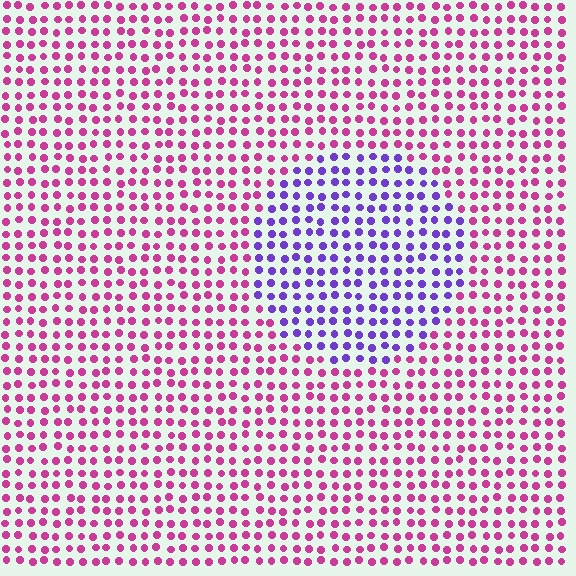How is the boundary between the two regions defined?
The boundary is defined purely by a slight shift in hue (about 58 degrees). Spacing, size, and orientation are identical on both sides.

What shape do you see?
I see a circle.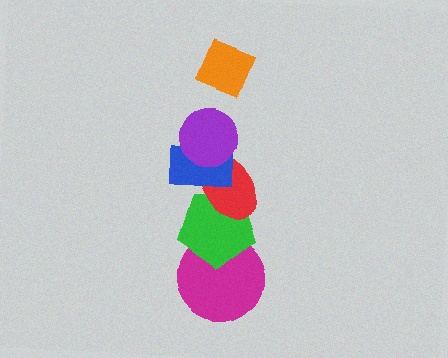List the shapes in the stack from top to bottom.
From top to bottom: the orange diamond, the purple circle, the blue rectangle, the red ellipse, the green pentagon, the magenta circle.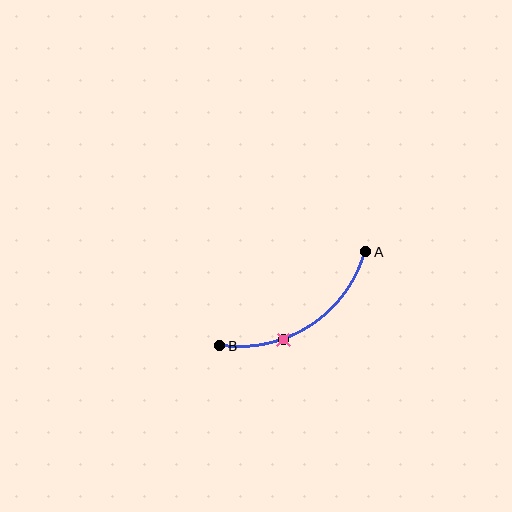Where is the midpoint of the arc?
The arc midpoint is the point on the curve farthest from the straight line joining A and B. It sits below that line.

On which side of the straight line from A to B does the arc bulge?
The arc bulges below the straight line connecting A and B.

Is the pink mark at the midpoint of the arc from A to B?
No. The pink mark lies on the arc but is closer to endpoint B. The arc midpoint would be at the point on the curve equidistant along the arc from both A and B.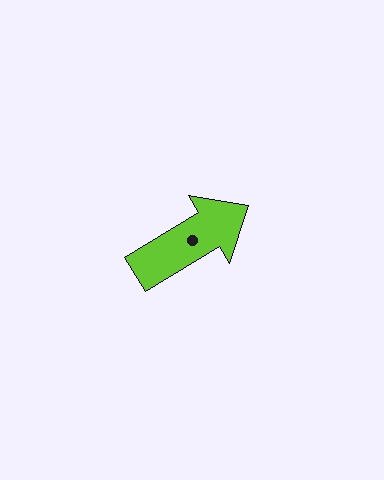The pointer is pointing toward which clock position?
Roughly 2 o'clock.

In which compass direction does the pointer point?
Northeast.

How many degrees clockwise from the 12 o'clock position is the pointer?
Approximately 58 degrees.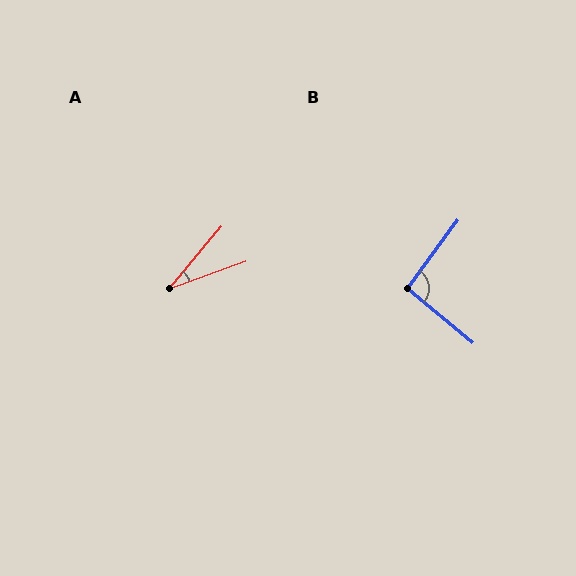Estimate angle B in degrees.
Approximately 93 degrees.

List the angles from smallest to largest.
A (31°), B (93°).